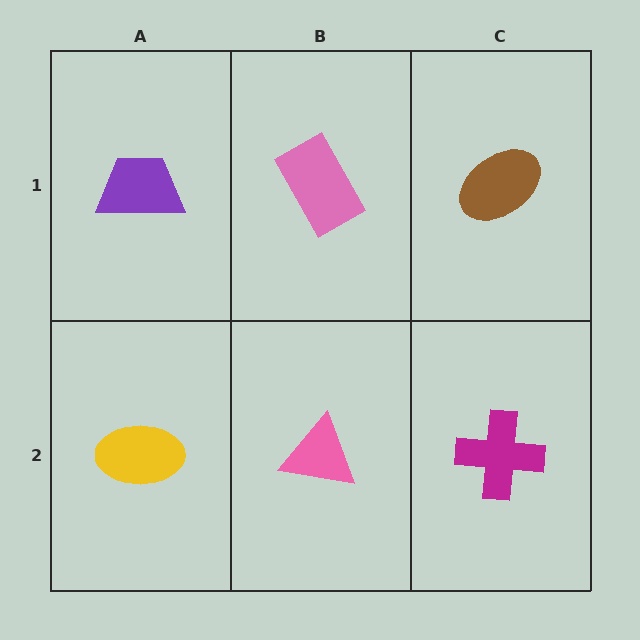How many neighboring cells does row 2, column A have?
2.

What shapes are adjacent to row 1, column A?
A yellow ellipse (row 2, column A), a pink rectangle (row 1, column B).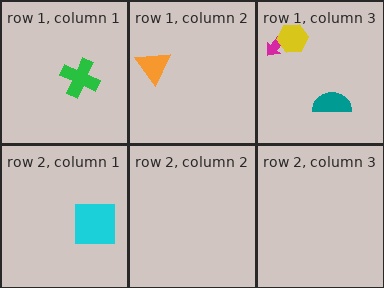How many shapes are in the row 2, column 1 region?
1.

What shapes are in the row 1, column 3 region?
The magenta arrow, the teal semicircle, the yellow hexagon.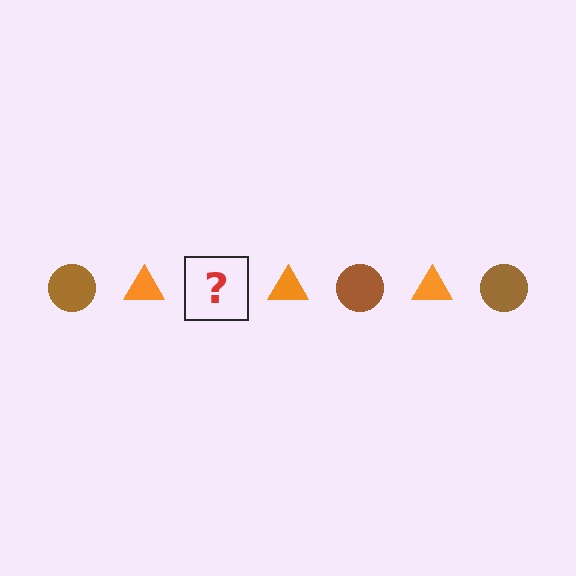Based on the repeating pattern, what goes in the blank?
The blank should be a brown circle.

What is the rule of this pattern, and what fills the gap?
The rule is that the pattern alternates between brown circle and orange triangle. The gap should be filled with a brown circle.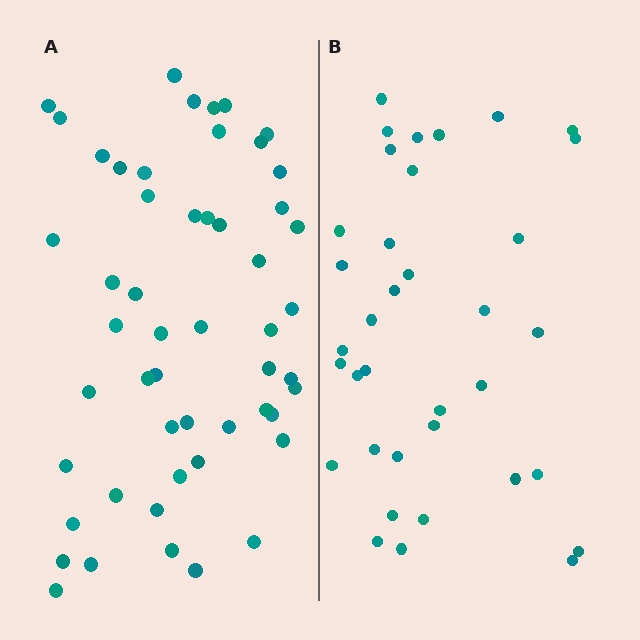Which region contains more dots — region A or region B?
Region A (the left region) has more dots.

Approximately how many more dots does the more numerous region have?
Region A has approximately 15 more dots than region B.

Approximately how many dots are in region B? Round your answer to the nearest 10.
About 40 dots. (The exact count is 36, which rounds to 40.)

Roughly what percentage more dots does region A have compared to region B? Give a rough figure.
About 45% more.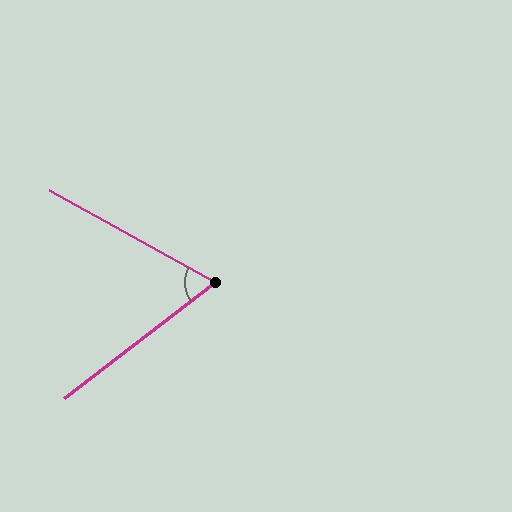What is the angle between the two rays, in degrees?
Approximately 67 degrees.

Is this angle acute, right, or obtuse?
It is acute.